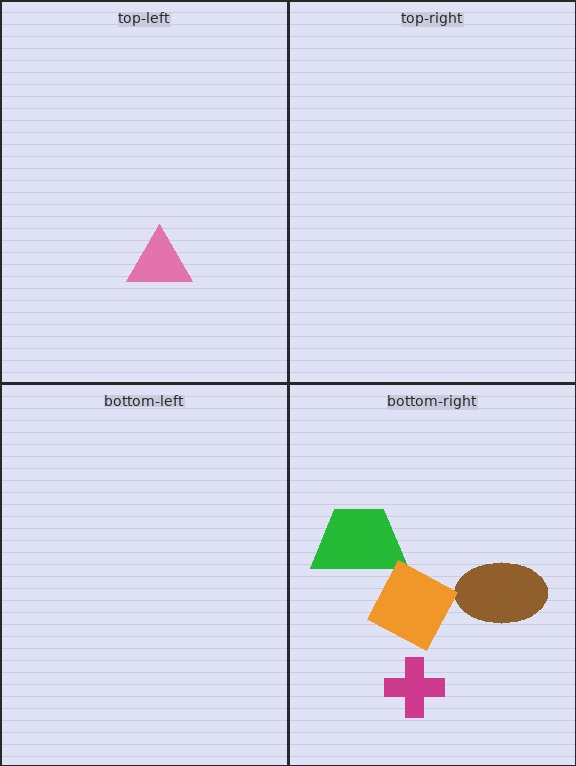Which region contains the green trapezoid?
The bottom-right region.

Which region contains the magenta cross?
The bottom-right region.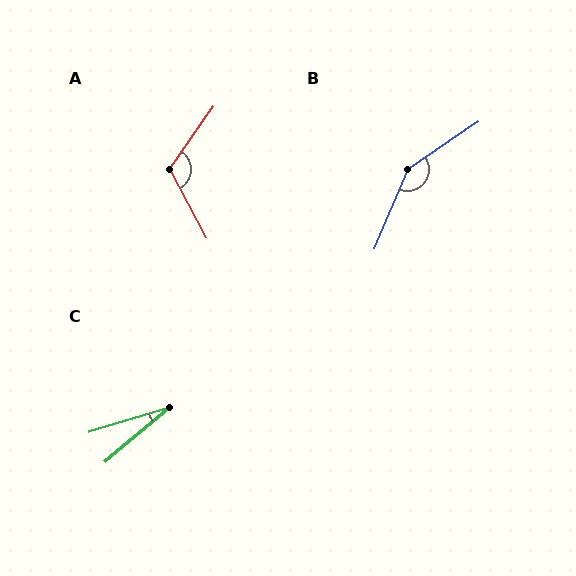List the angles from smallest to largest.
C (24°), A (117°), B (147°).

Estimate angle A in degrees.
Approximately 117 degrees.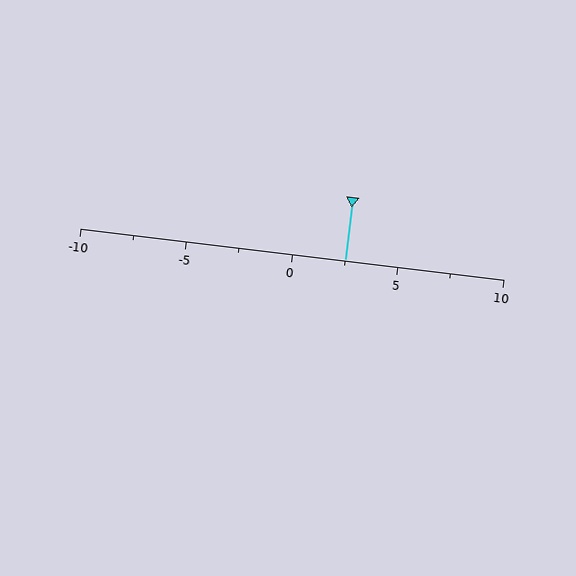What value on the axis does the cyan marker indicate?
The marker indicates approximately 2.5.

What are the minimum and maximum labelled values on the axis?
The axis runs from -10 to 10.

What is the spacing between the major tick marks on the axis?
The major ticks are spaced 5 apart.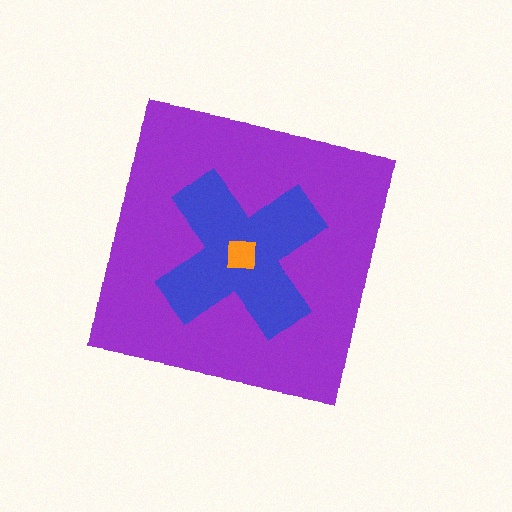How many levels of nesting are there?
3.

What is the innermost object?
The orange square.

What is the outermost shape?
The purple square.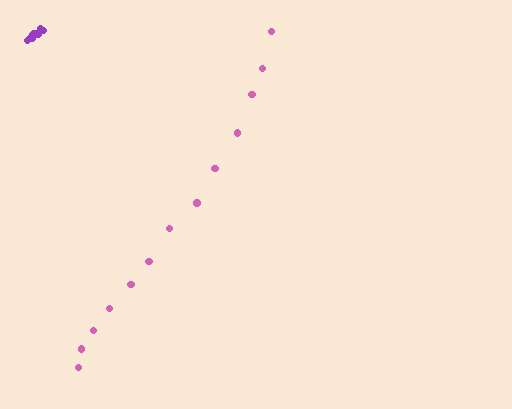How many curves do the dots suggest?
There are 2 distinct paths.